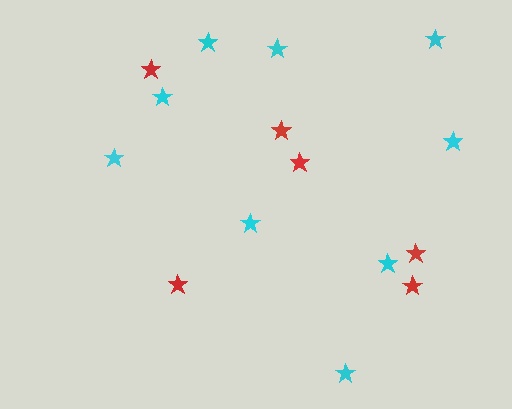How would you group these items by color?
There are 2 groups: one group of red stars (6) and one group of cyan stars (9).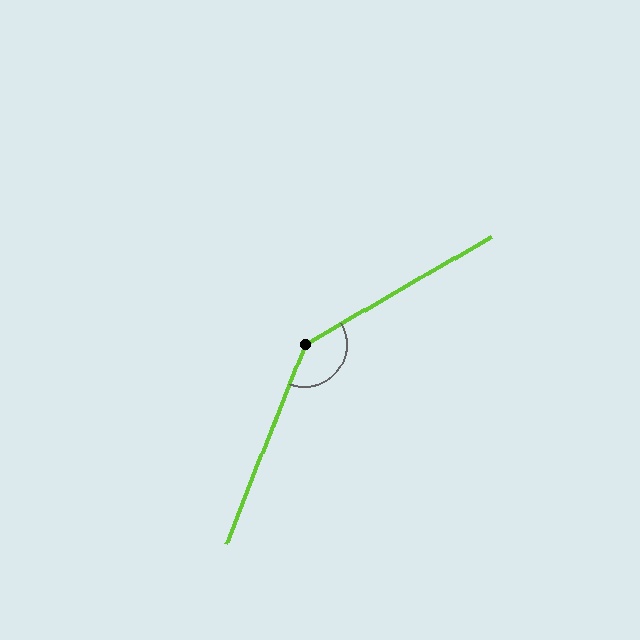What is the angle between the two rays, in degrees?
Approximately 142 degrees.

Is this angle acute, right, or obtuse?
It is obtuse.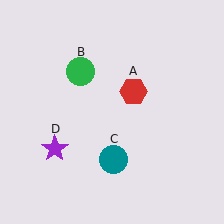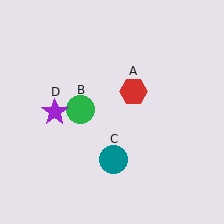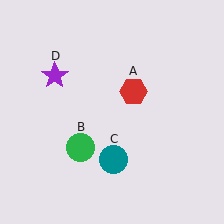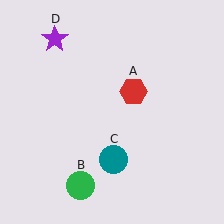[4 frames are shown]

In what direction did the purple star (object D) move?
The purple star (object D) moved up.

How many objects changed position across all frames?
2 objects changed position: green circle (object B), purple star (object D).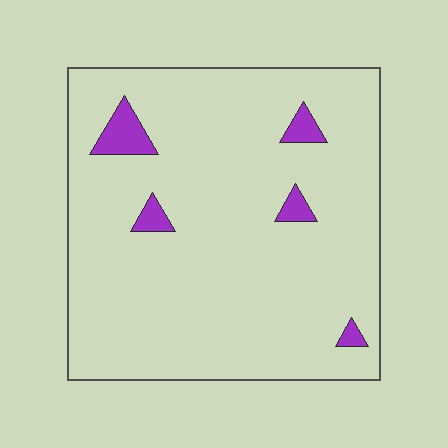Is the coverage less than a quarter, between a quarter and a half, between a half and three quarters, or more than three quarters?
Less than a quarter.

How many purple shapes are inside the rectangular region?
5.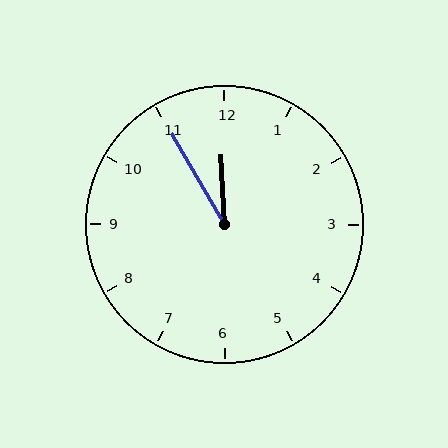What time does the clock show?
11:55.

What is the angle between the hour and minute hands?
Approximately 28 degrees.